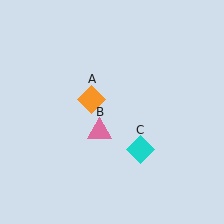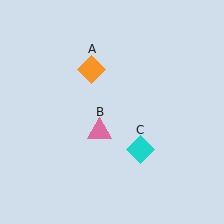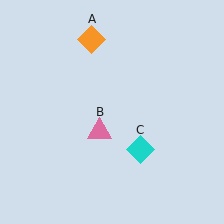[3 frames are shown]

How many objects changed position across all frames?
1 object changed position: orange diamond (object A).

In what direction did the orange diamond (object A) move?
The orange diamond (object A) moved up.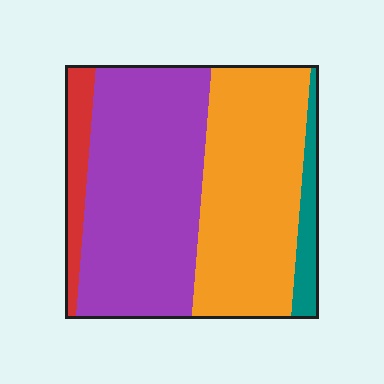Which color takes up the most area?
Purple, at roughly 45%.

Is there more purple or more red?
Purple.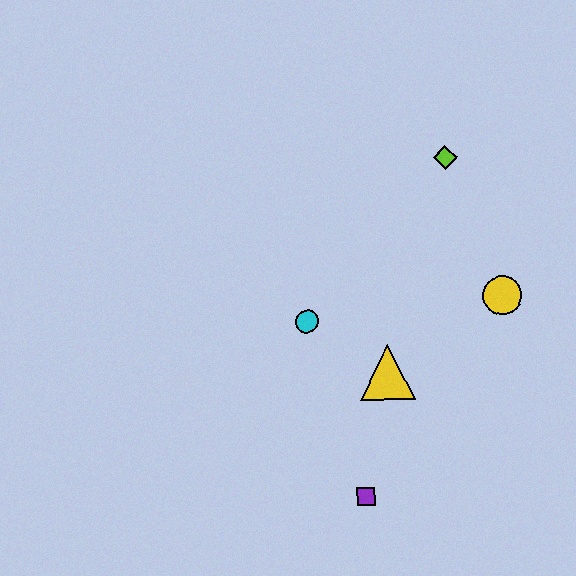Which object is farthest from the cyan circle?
The lime diamond is farthest from the cyan circle.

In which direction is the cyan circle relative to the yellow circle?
The cyan circle is to the left of the yellow circle.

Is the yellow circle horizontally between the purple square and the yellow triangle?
No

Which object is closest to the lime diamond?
The yellow circle is closest to the lime diamond.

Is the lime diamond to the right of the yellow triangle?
Yes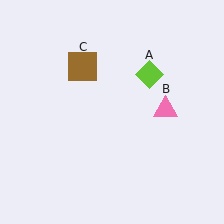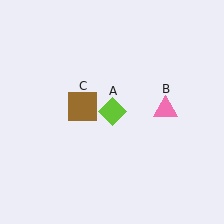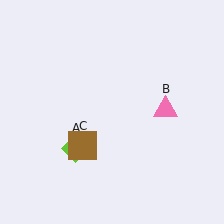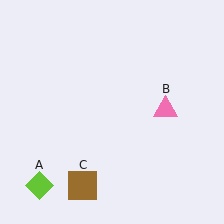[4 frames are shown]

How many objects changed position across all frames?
2 objects changed position: lime diamond (object A), brown square (object C).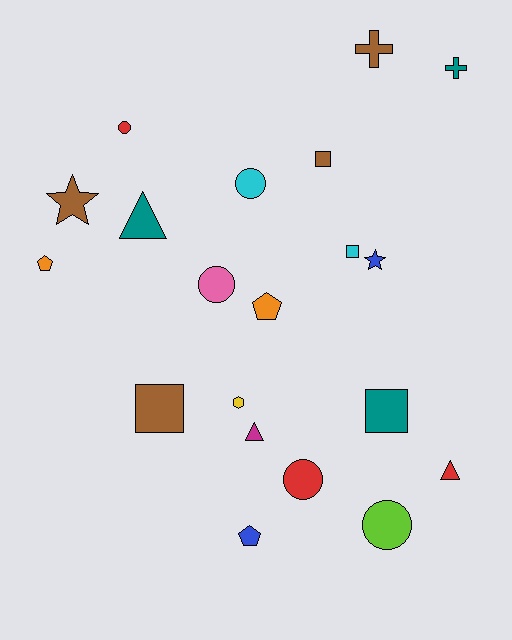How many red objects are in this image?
There are 3 red objects.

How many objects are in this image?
There are 20 objects.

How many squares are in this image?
There are 4 squares.